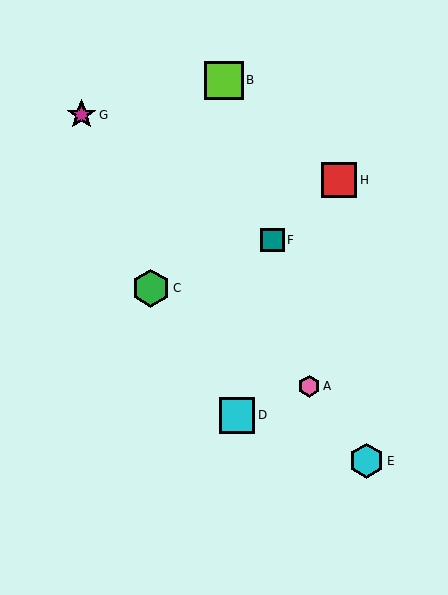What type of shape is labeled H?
Shape H is a red square.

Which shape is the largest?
The lime square (labeled B) is the largest.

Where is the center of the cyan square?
The center of the cyan square is at (237, 415).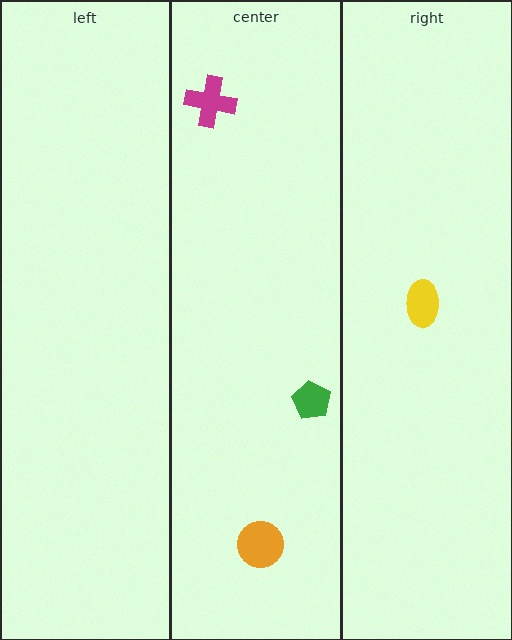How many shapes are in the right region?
1.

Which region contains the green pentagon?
The center region.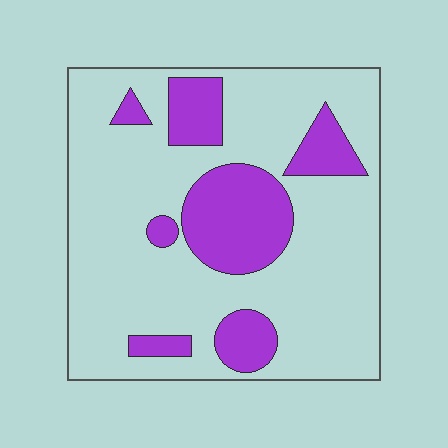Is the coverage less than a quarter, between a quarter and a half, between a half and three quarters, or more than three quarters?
Less than a quarter.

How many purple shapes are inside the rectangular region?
7.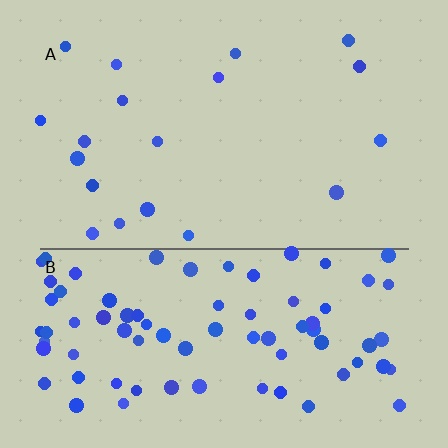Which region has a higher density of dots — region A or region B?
B (the bottom).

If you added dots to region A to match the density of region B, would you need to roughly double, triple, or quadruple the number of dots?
Approximately quadruple.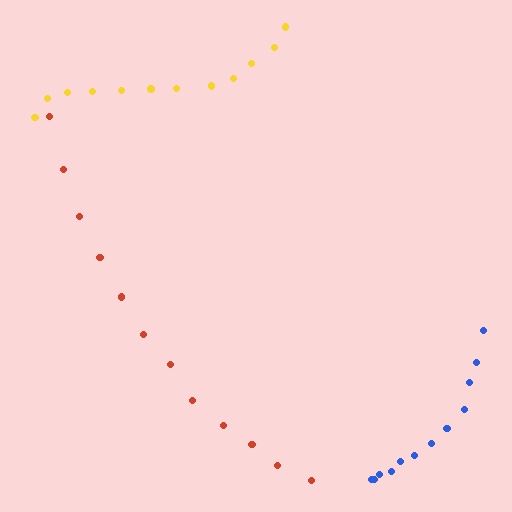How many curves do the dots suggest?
There are 3 distinct paths.